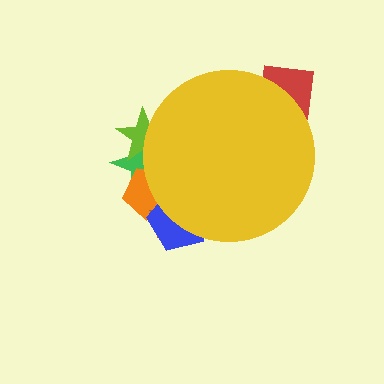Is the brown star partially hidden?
Yes, the brown star is partially hidden behind the yellow circle.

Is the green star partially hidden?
Yes, the green star is partially hidden behind the yellow circle.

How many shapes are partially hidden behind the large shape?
6 shapes are partially hidden.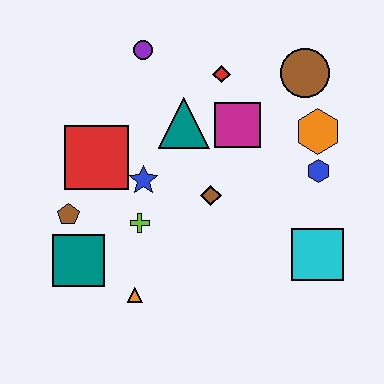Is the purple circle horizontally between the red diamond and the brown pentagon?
Yes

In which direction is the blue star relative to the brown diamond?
The blue star is to the left of the brown diamond.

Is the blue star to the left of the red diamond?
Yes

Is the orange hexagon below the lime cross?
No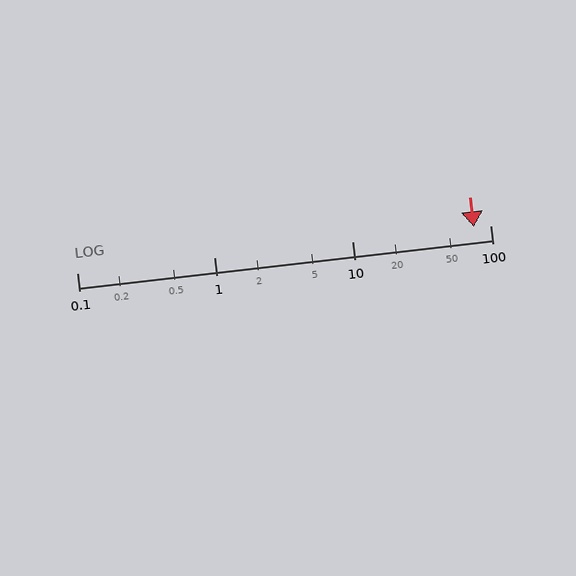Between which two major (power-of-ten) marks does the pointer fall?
The pointer is between 10 and 100.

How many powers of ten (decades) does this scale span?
The scale spans 3 decades, from 0.1 to 100.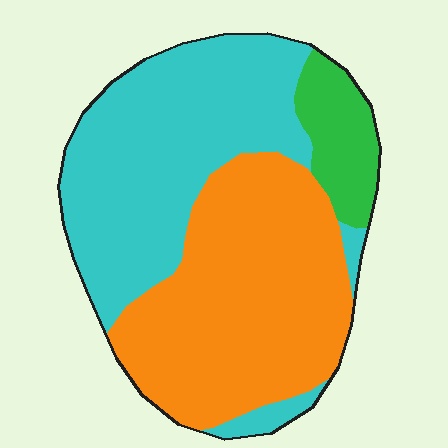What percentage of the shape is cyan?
Cyan covers about 45% of the shape.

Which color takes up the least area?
Green, at roughly 10%.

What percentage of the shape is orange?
Orange covers roughly 45% of the shape.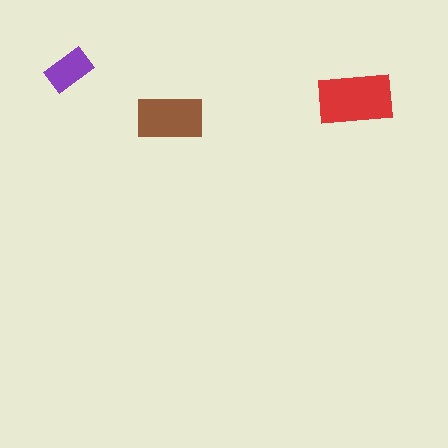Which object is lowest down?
The brown rectangle is bottommost.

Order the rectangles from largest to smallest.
the red one, the brown one, the purple one.